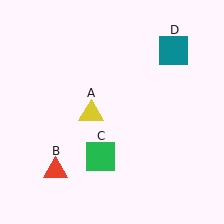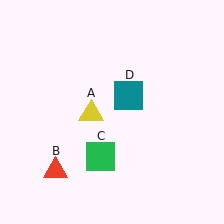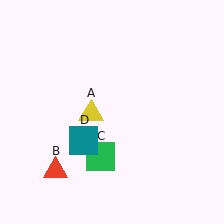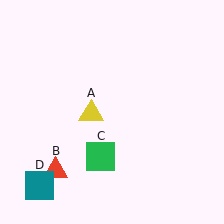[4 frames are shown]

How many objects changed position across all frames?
1 object changed position: teal square (object D).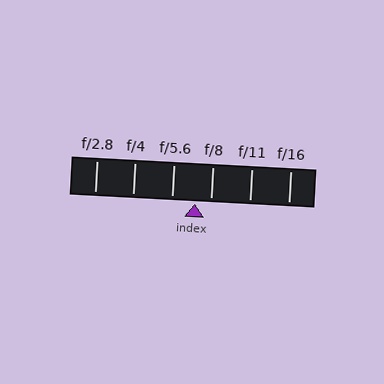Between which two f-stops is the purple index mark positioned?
The index mark is between f/5.6 and f/8.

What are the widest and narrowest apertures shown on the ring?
The widest aperture shown is f/2.8 and the narrowest is f/16.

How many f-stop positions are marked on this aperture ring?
There are 6 f-stop positions marked.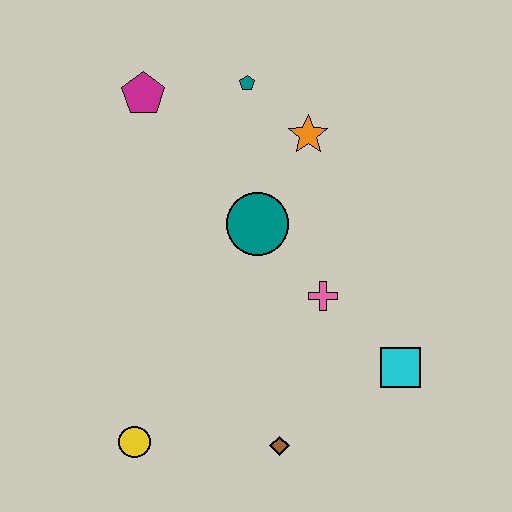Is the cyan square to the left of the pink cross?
No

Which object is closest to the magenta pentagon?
The teal pentagon is closest to the magenta pentagon.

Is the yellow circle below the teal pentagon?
Yes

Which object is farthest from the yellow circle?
The teal pentagon is farthest from the yellow circle.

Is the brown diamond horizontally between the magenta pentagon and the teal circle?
No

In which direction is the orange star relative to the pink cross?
The orange star is above the pink cross.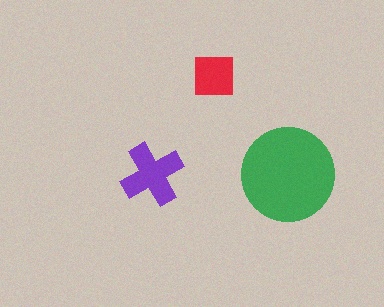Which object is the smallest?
The red square.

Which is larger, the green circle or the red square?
The green circle.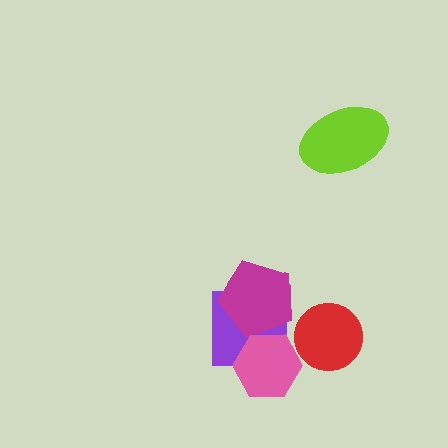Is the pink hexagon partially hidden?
No, no other shape covers it.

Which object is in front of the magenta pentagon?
The pink hexagon is in front of the magenta pentagon.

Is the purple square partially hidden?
Yes, it is partially covered by another shape.